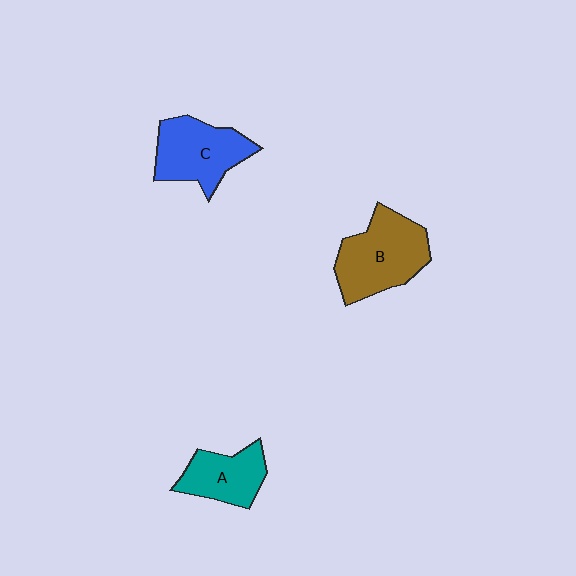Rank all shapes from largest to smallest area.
From largest to smallest: B (brown), C (blue), A (teal).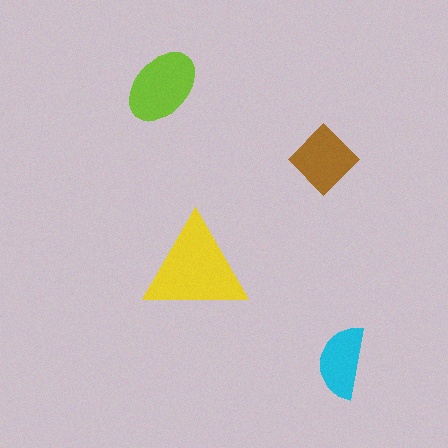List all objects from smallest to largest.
The cyan semicircle, the brown diamond, the lime ellipse, the yellow triangle.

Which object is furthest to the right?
The cyan semicircle is rightmost.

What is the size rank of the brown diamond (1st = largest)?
3rd.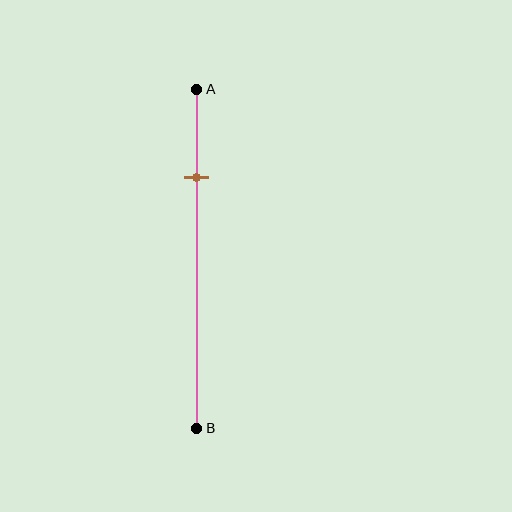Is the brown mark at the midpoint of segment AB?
No, the mark is at about 25% from A, not at the 50% midpoint.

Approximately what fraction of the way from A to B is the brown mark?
The brown mark is approximately 25% of the way from A to B.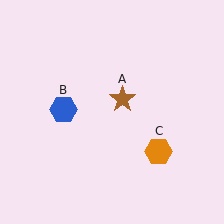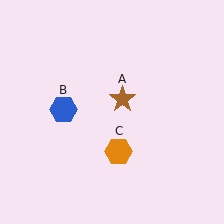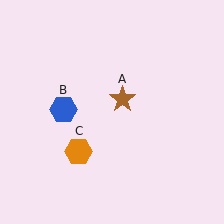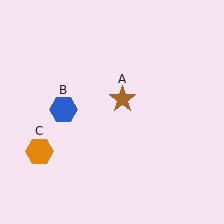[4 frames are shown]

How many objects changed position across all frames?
1 object changed position: orange hexagon (object C).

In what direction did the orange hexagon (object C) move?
The orange hexagon (object C) moved left.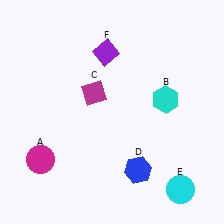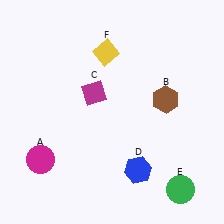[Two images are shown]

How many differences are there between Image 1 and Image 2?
There are 3 differences between the two images.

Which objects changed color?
B changed from cyan to brown. E changed from cyan to green. F changed from purple to yellow.